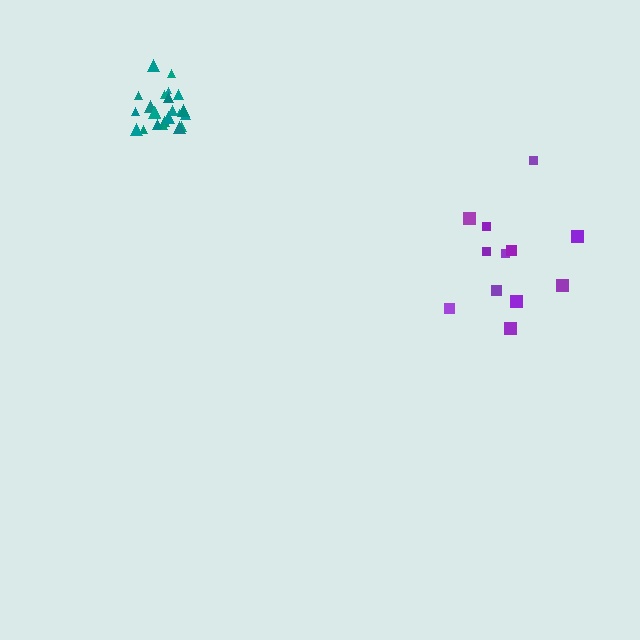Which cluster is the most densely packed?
Teal.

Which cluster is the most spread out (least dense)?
Purple.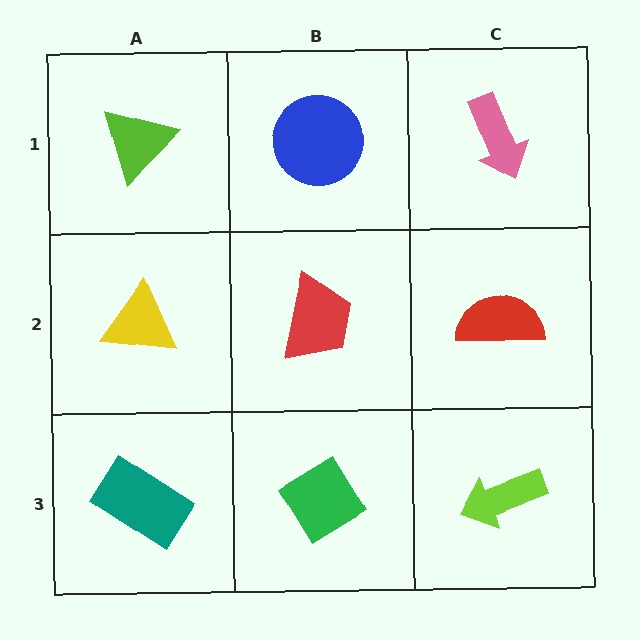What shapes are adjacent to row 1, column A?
A yellow triangle (row 2, column A), a blue circle (row 1, column B).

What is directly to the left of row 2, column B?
A yellow triangle.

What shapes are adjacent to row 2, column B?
A blue circle (row 1, column B), a green diamond (row 3, column B), a yellow triangle (row 2, column A), a red semicircle (row 2, column C).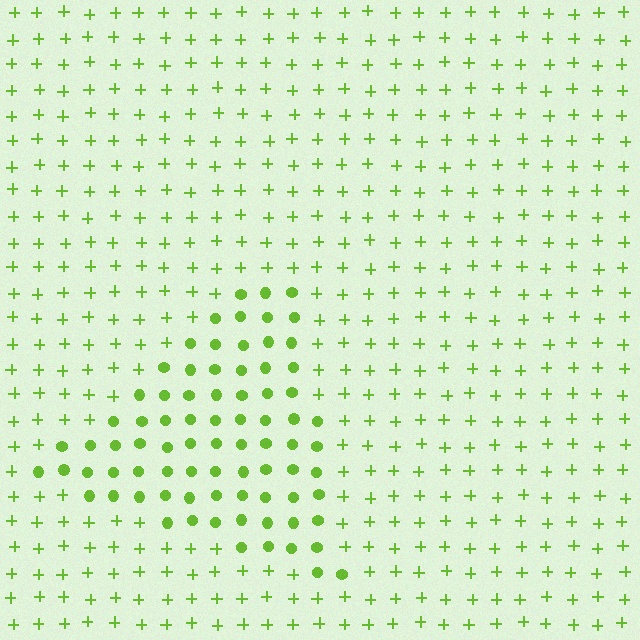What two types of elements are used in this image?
The image uses circles inside the triangle region and plus signs outside it.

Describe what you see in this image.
The image is filled with small lime elements arranged in a uniform grid. A triangle-shaped region contains circles, while the surrounding area contains plus signs. The boundary is defined purely by the change in element shape.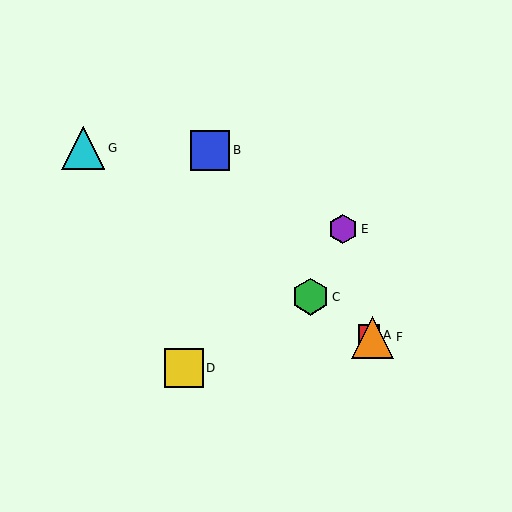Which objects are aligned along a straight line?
Objects A, C, F, G are aligned along a straight line.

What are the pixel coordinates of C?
Object C is at (311, 297).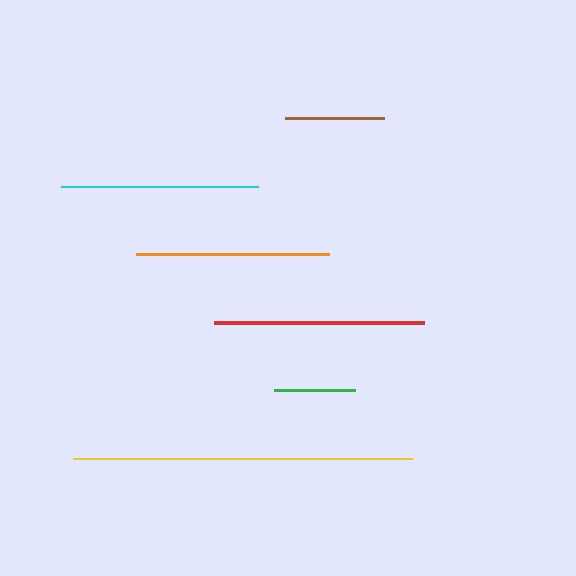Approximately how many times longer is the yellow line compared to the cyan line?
The yellow line is approximately 1.7 times the length of the cyan line.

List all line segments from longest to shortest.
From longest to shortest: yellow, red, cyan, orange, brown, green.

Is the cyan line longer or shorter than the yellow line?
The yellow line is longer than the cyan line.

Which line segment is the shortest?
The green line is the shortest at approximately 80 pixels.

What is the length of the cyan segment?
The cyan segment is approximately 197 pixels long.